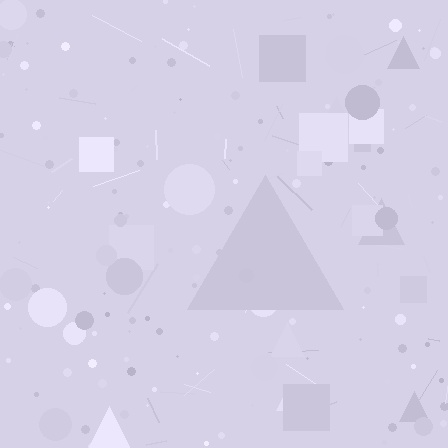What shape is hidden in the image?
A triangle is hidden in the image.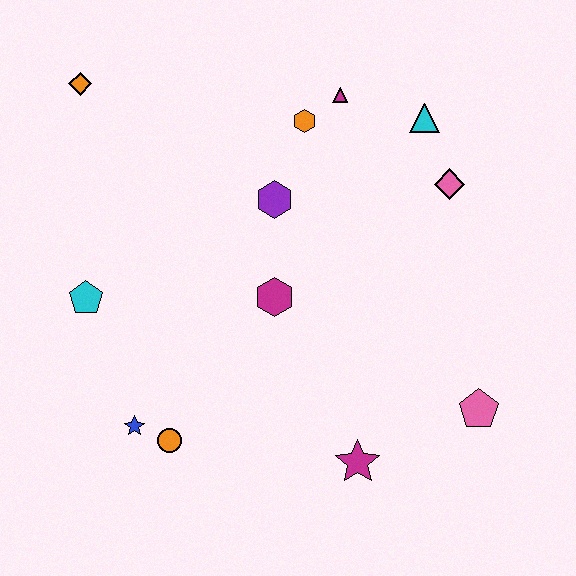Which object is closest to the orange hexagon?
The magenta triangle is closest to the orange hexagon.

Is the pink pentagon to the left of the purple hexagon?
No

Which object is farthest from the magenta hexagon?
The orange diamond is farthest from the magenta hexagon.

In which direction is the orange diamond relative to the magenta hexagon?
The orange diamond is above the magenta hexagon.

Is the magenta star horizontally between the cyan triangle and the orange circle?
Yes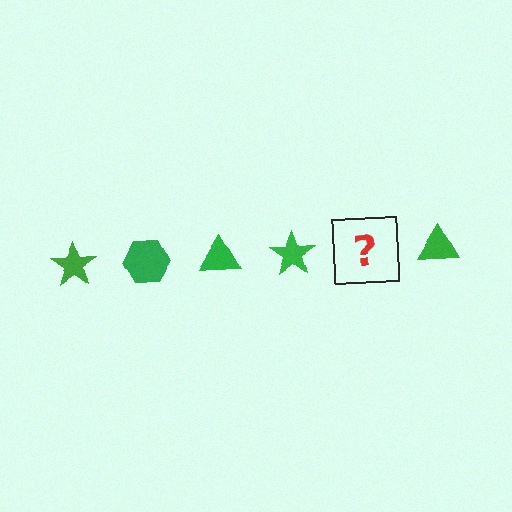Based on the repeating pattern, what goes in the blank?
The blank should be a green hexagon.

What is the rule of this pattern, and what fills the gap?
The rule is that the pattern cycles through star, hexagon, triangle shapes in green. The gap should be filled with a green hexagon.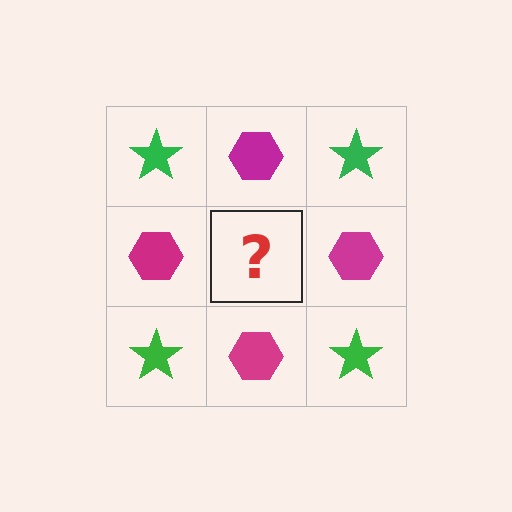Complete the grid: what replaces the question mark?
The question mark should be replaced with a green star.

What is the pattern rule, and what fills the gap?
The rule is that it alternates green star and magenta hexagon in a checkerboard pattern. The gap should be filled with a green star.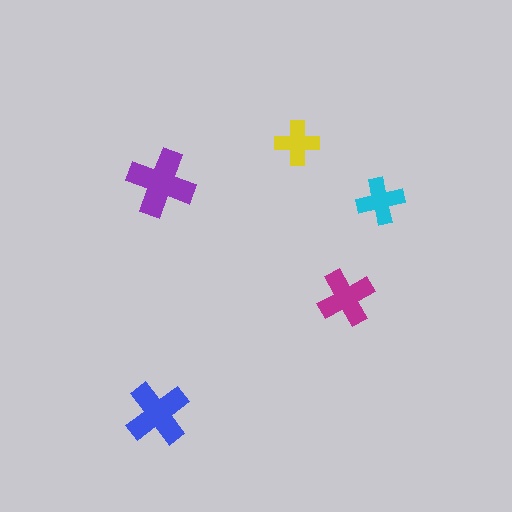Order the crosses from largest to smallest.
the purple one, the blue one, the magenta one, the cyan one, the yellow one.